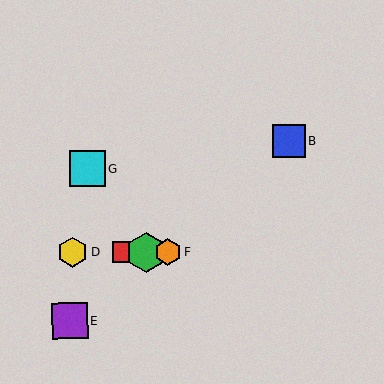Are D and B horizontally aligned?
No, D is at y≈253 and B is at y≈141.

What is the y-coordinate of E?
Object E is at y≈321.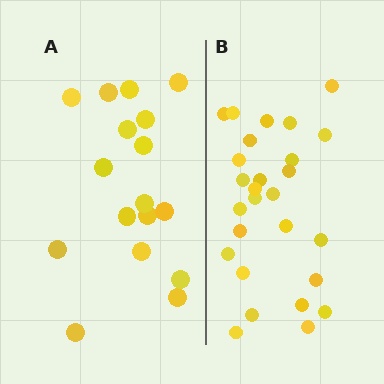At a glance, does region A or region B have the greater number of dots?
Region B (the right region) has more dots.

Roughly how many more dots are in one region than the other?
Region B has roughly 10 or so more dots than region A.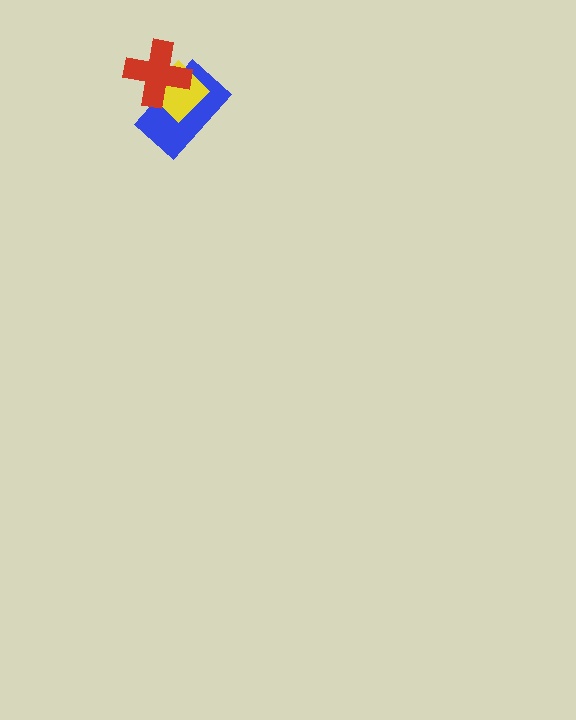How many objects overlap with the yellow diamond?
2 objects overlap with the yellow diamond.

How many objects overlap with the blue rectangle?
2 objects overlap with the blue rectangle.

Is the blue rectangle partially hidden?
Yes, it is partially covered by another shape.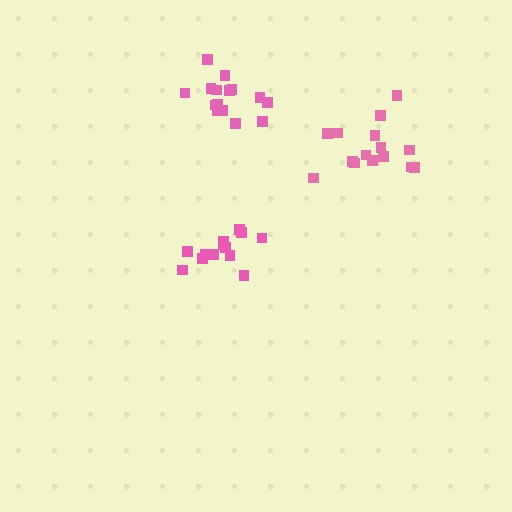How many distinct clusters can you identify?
There are 3 distinct clusters.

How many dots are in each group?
Group 1: 15 dots, Group 2: 15 dots, Group 3: 13 dots (43 total).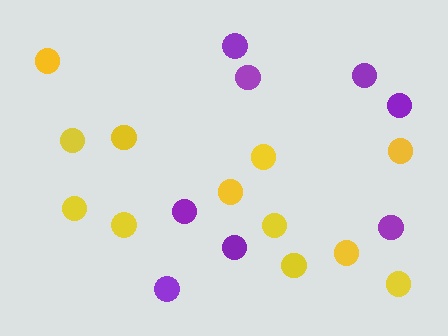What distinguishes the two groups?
There are 2 groups: one group of yellow circles (12) and one group of purple circles (8).